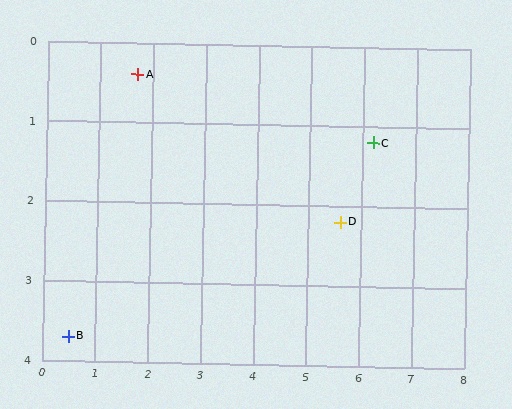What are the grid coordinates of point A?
Point A is at approximately (1.7, 0.4).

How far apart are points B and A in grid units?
Points B and A are about 3.5 grid units apart.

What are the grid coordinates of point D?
Point D is at approximately (5.6, 2.2).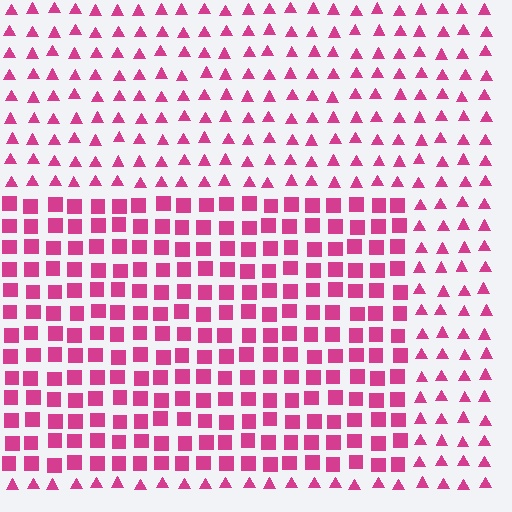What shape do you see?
I see a rectangle.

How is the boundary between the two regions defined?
The boundary is defined by a change in element shape: squares inside vs. triangles outside. All elements share the same color and spacing.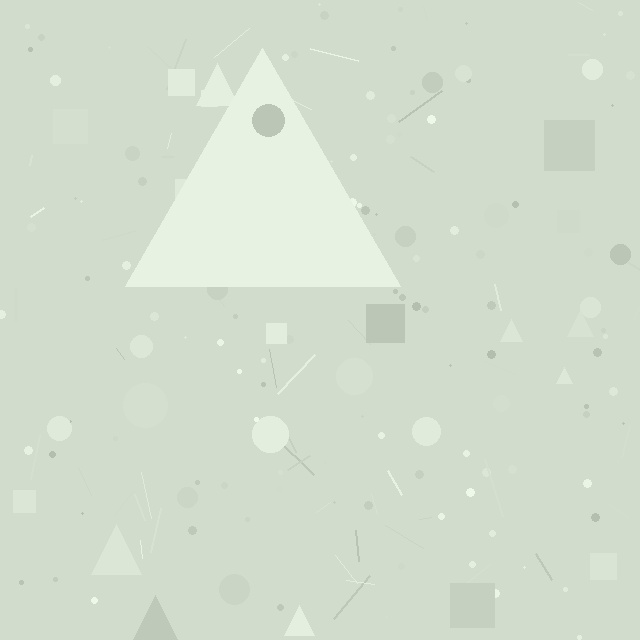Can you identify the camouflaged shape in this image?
The camouflaged shape is a triangle.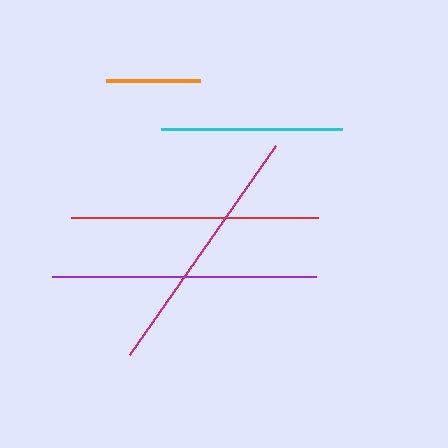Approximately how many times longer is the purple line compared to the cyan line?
The purple line is approximately 1.5 times the length of the cyan line.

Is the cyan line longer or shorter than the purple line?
The purple line is longer than the cyan line.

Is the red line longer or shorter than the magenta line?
The magenta line is longer than the red line.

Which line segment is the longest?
The purple line is the longest at approximately 265 pixels.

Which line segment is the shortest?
The orange line is the shortest at approximately 94 pixels.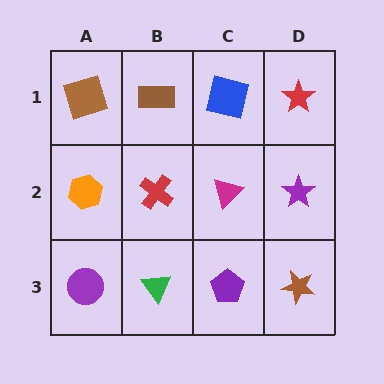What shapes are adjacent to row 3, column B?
A red cross (row 2, column B), a purple circle (row 3, column A), a purple pentagon (row 3, column C).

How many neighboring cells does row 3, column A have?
2.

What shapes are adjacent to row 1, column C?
A magenta triangle (row 2, column C), a brown rectangle (row 1, column B), a red star (row 1, column D).